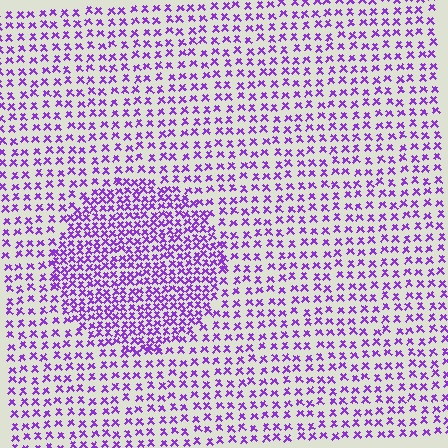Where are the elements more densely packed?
The elements are more densely packed inside the circle boundary.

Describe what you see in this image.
The image contains small purple elements arranged at two different densities. A circle-shaped region is visible where the elements are more densely packed than the surrounding area.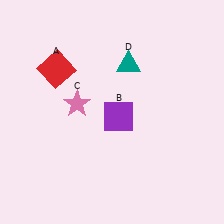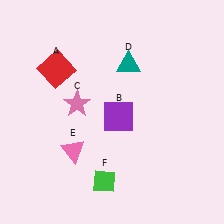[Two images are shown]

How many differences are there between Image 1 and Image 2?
There are 2 differences between the two images.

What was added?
A pink triangle (E), a green diamond (F) were added in Image 2.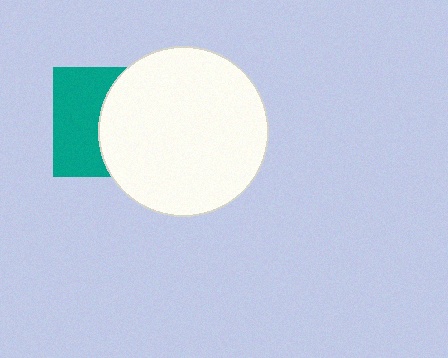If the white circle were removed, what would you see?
You would see the complete teal square.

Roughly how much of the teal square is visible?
About half of it is visible (roughly 47%).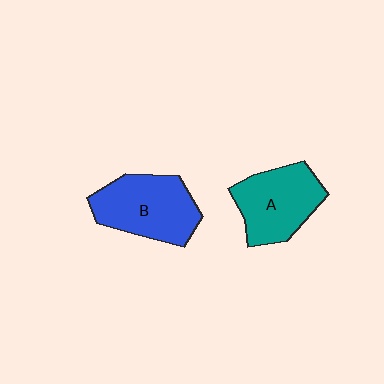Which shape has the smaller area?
Shape A (teal).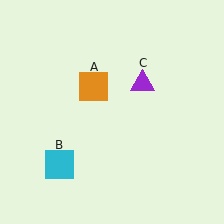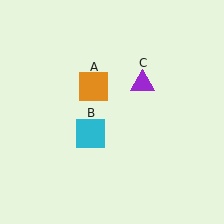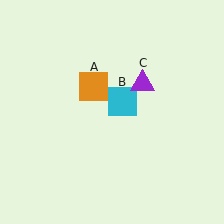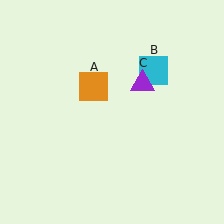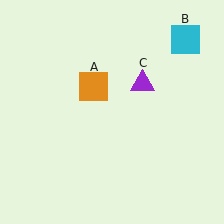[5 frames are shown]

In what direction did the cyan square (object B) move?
The cyan square (object B) moved up and to the right.